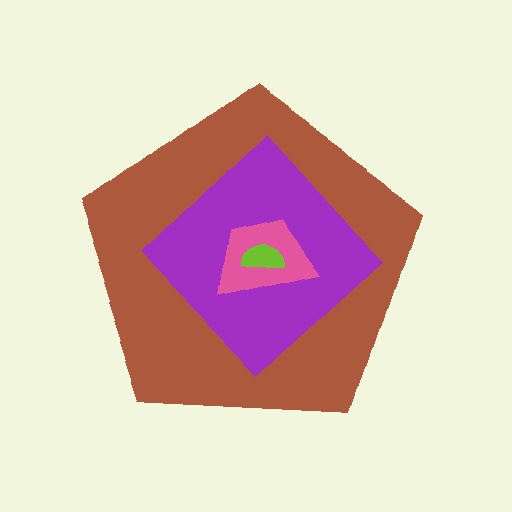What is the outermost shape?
The brown pentagon.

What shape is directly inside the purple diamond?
The pink trapezoid.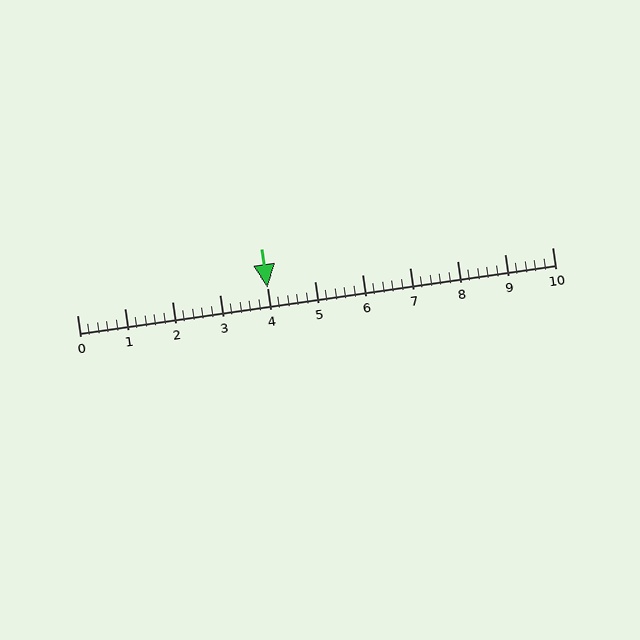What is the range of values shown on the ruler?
The ruler shows values from 0 to 10.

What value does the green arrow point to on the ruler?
The green arrow points to approximately 4.0.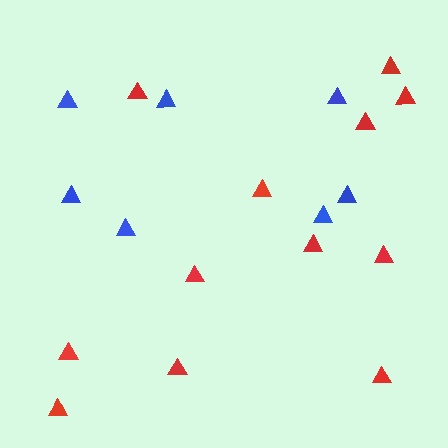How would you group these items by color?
There are 2 groups: one group of blue triangles (7) and one group of red triangles (12).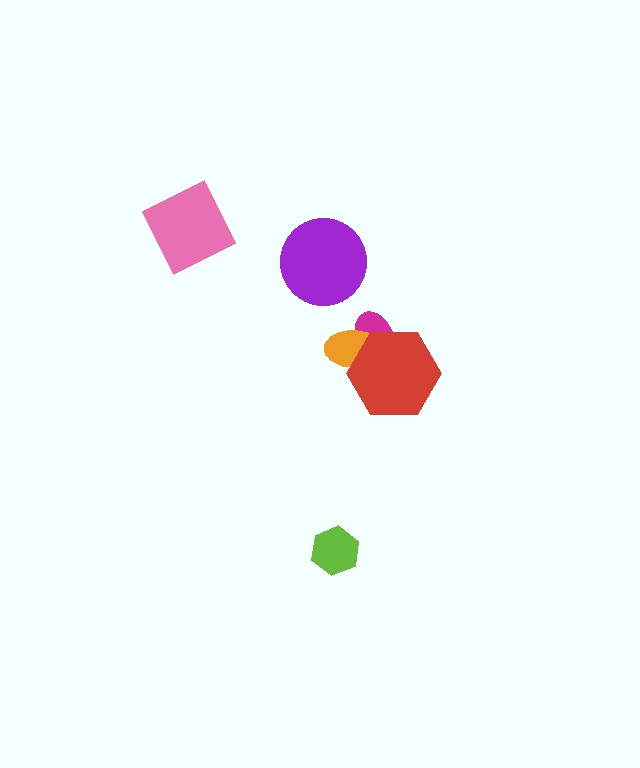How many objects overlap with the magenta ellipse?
2 objects overlap with the magenta ellipse.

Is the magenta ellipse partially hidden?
Yes, it is partially covered by another shape.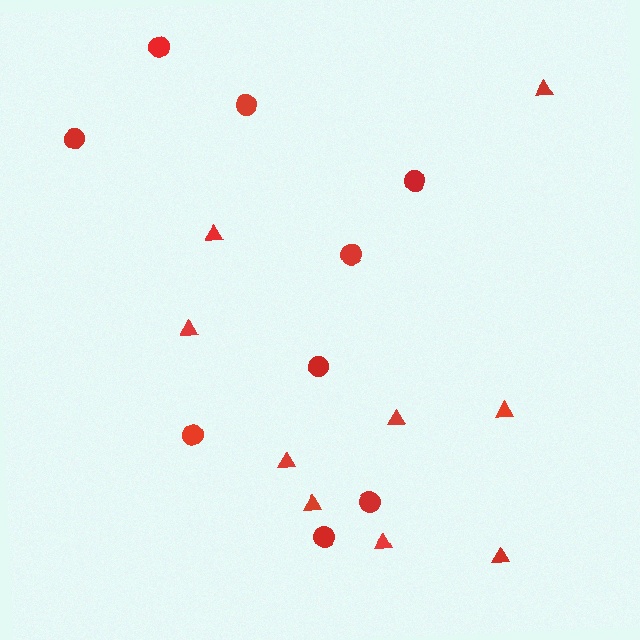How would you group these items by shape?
There are 2 groups: one group of circles (9) and one group of triangles (9).